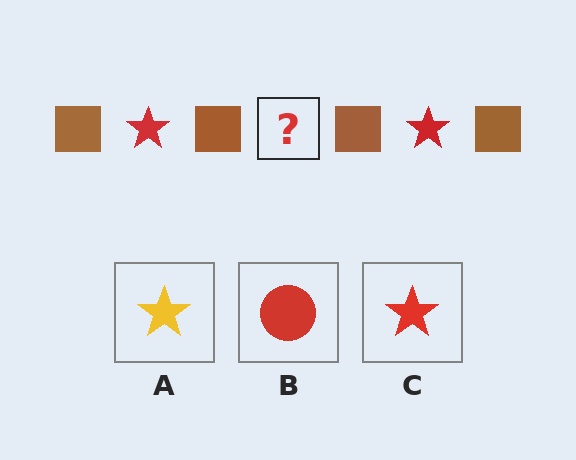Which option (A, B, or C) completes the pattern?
C.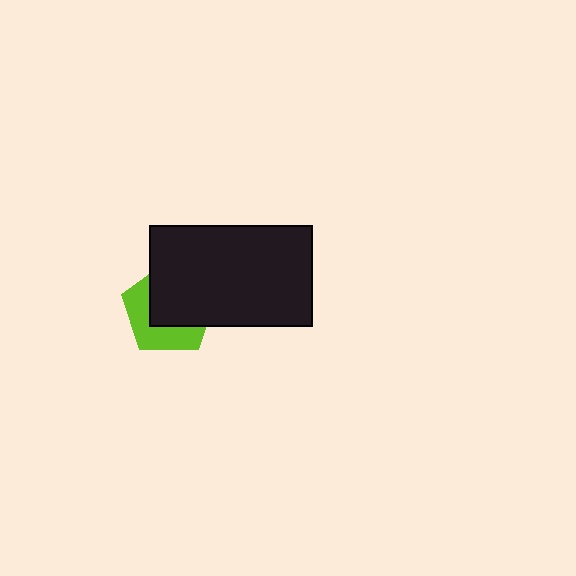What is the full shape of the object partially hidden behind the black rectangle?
The partially hidden object is a lime pentagon.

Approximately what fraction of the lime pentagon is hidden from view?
Roughly 58% of the lime pentagon is hidden behind the black rectangle.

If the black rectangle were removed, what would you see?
You would see the complete lime pentagon.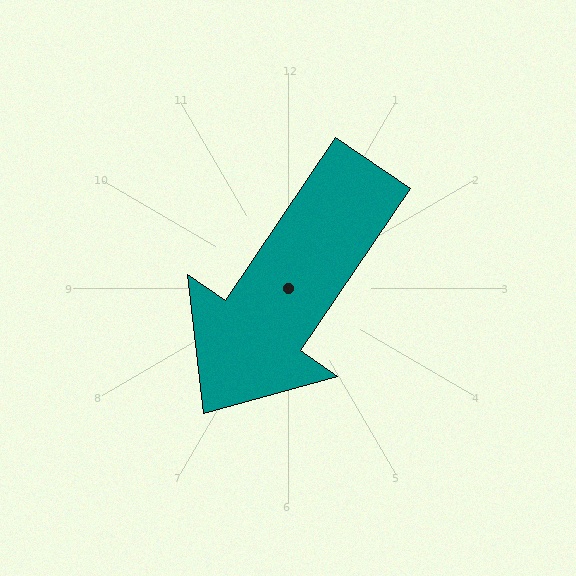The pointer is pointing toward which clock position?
Roughly 7 o'clock.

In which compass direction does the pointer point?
Southwest.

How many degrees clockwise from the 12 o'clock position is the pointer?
Approximately 214 degrees.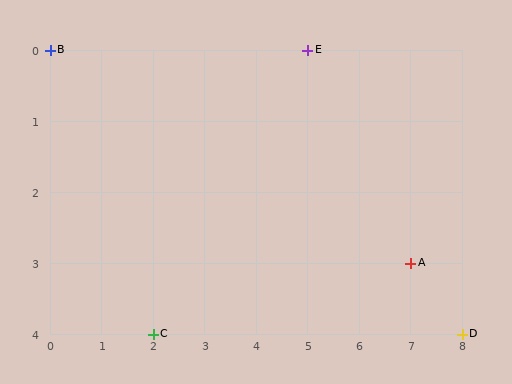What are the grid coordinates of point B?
Point B is at grid coordinates (0, 0).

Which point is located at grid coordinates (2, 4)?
Point C is at (2, 4).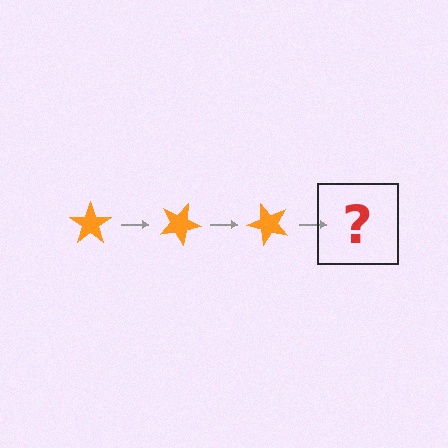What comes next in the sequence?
The next element should be an orange star rotated 75 degrees.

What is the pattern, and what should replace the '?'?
The pattern is that the star rotates 25 degrees each step. The '?' should be an orange star rotated 75 degrees.